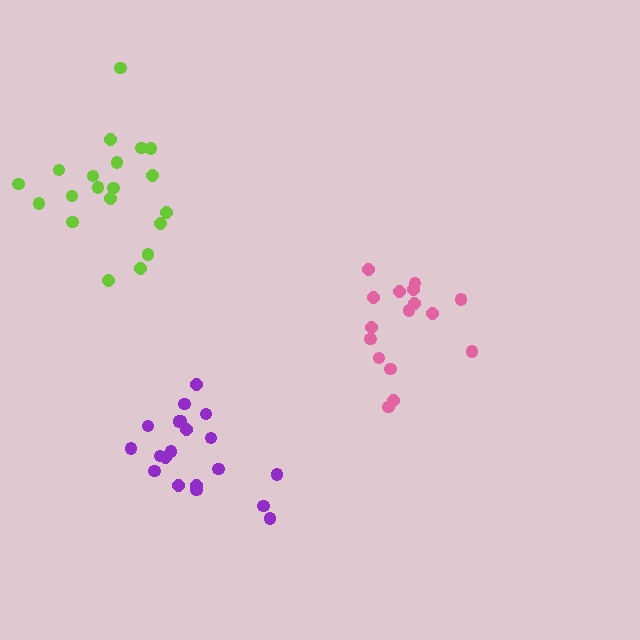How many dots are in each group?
Group 1: 20 dots, Group 2: 16 dots, Group 3: 20 dots (56 total).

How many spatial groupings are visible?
There are 3 spatial groupings.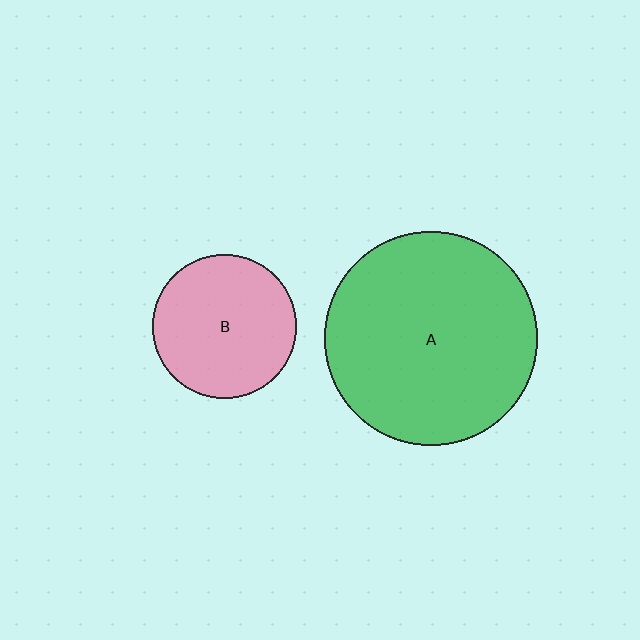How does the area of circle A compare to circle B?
Approximately 2.2 times.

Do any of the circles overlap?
No, none of the circles overlap.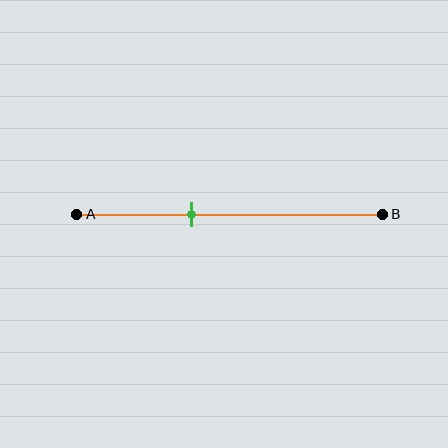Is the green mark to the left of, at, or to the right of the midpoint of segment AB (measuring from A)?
The green mark is to the left of the midpoint of segment AB.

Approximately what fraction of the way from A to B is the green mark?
The green mark is approximately 35% of the way from A to B.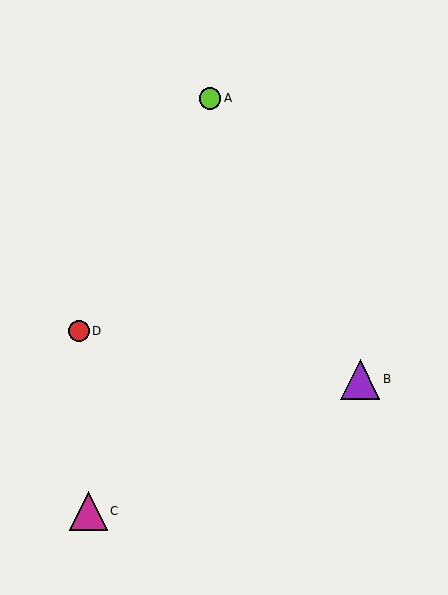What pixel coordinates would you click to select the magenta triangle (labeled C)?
Click at (88, 511) to select the magenta triangle C.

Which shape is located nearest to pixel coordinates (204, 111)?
The lime circle (labeled A) at (210, 98) is nearest to that location.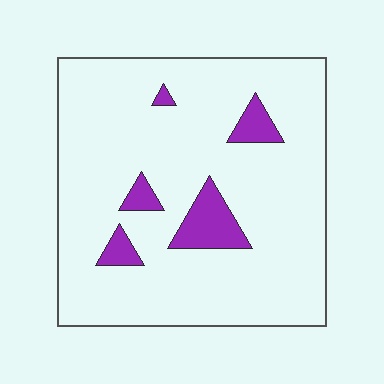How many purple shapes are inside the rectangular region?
5.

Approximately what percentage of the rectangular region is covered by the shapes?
Approximately 10%.